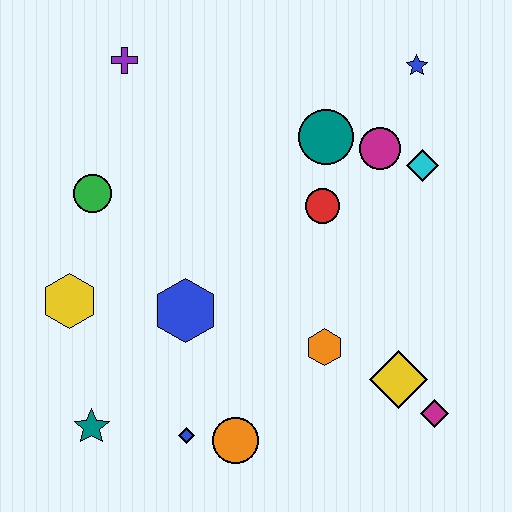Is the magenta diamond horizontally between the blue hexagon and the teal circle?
No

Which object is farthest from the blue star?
The teal star is farthest from the blue star.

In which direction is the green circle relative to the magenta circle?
The green circle is to the left of the magenta circle.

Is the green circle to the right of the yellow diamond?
No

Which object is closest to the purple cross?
The green circle is closest to the purple cross.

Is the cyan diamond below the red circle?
No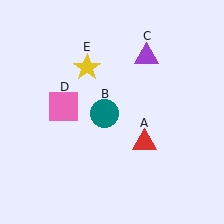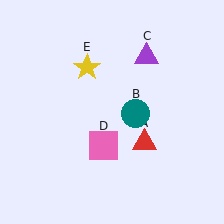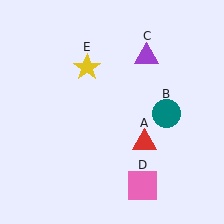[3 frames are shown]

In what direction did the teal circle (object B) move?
The teal circle (object B) moved right.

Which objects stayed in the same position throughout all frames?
Red triangle (object A) and purple triangle (object C) and yellow star (object E) remained stationary.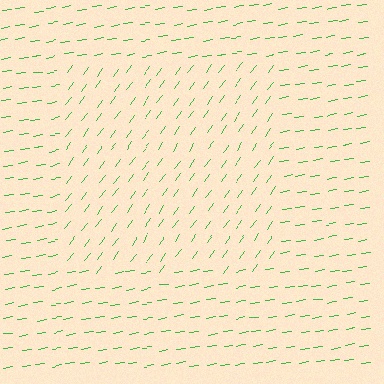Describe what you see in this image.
The image is filled with small green line segments. A rectangle region in the image has lines oriented differently from the surrounding lines, creating a visible texture boundary.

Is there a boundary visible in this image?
Yes, there is a texture boundary formed by a change in line orientation.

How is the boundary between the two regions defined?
The boundary is defined purely by a change in line orientation (approximately 45 degrees difference). All lines are the same color and thickness.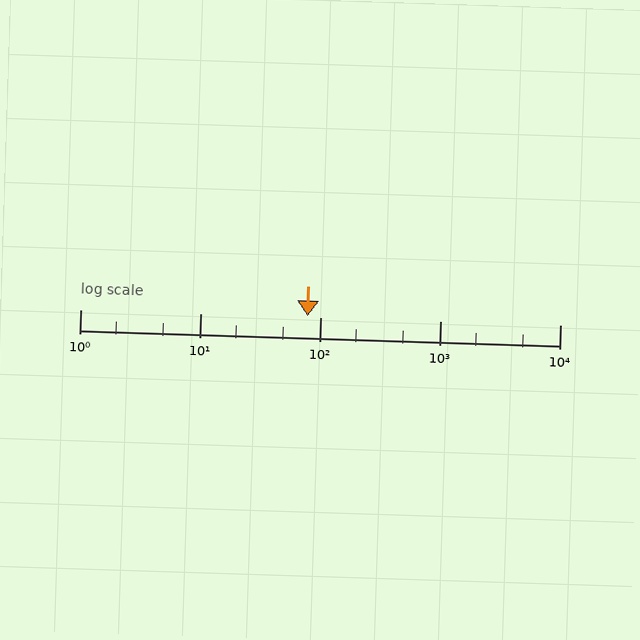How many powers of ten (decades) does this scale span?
The scale spans 4 decades, from 1 to 10000.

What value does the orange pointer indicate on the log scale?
The pointer indicates approximately 78.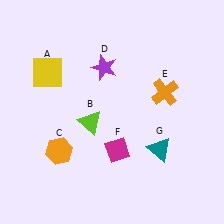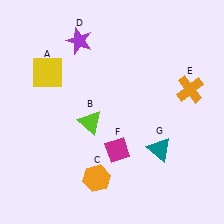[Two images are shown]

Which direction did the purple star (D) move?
The purple star (D) moved up.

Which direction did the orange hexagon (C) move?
The orange hexagon (C) moved right.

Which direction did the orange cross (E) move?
The orange cross (E) moved right.